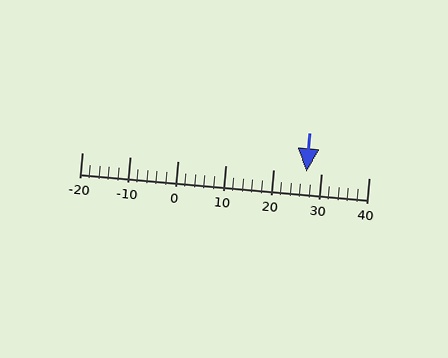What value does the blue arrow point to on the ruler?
The blue arrow points to approximately 27.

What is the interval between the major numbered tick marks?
The major tick marks are spaced 10 units apart.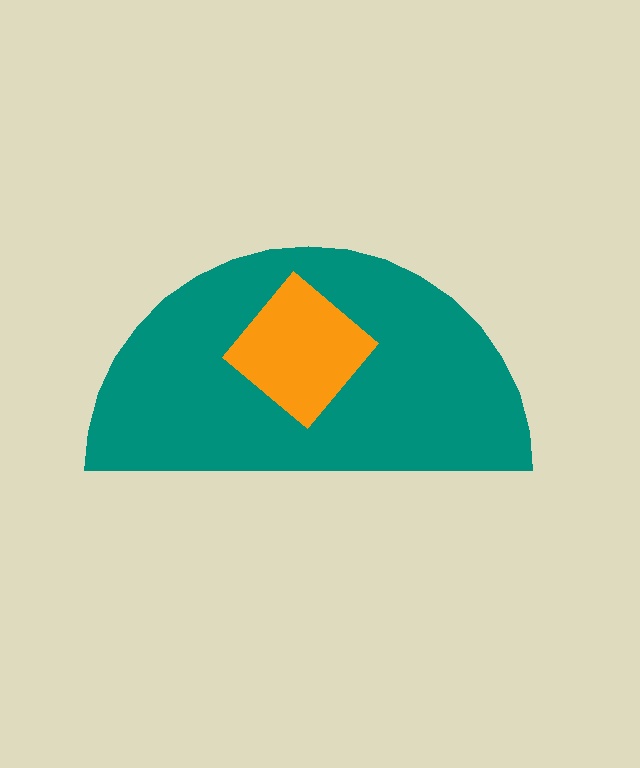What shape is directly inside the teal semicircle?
The orange diamond.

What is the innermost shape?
The orange diamond.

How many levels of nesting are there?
2.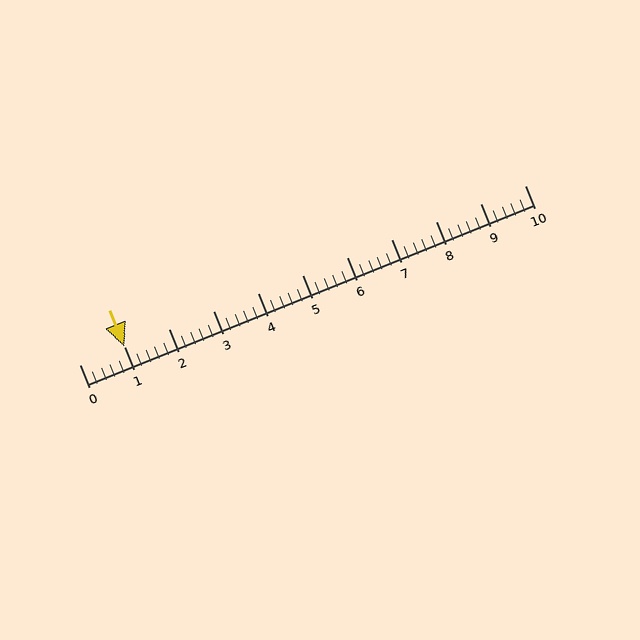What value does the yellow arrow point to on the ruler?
The yellow arrow points to approximately 1.0.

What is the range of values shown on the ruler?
The ruler shows values from 0 to 10.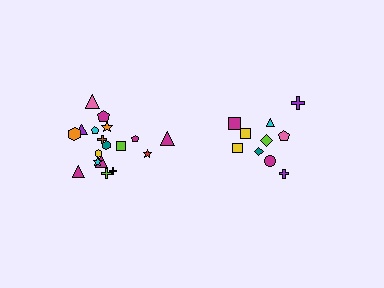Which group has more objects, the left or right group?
The left group.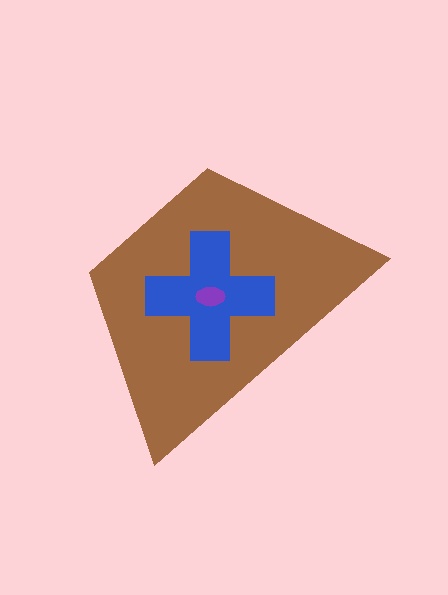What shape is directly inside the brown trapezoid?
The blue cross.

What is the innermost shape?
The purple ellipse.